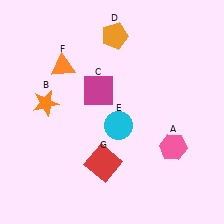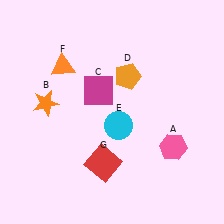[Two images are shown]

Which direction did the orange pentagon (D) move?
The orange pentagon (D) moved down.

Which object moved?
The orange pentagon (D) moved down.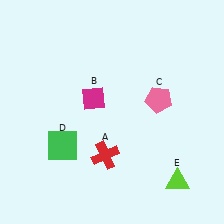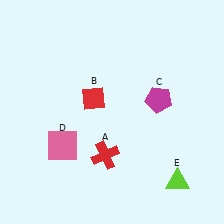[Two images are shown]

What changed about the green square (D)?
In Image 1, D is green. In Image 2, it changed to pink.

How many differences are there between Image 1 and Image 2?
There are 3 differences between the two images.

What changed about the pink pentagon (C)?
In Image 1, C is pink. In Image 2, it changed to magenta.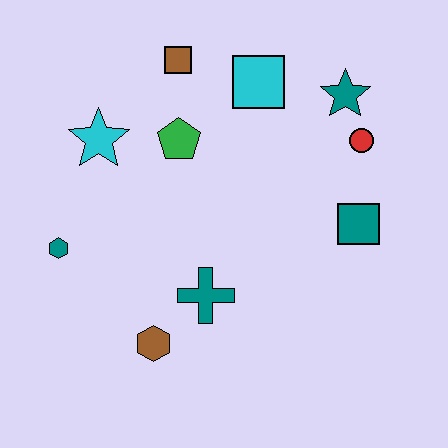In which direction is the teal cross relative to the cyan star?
The teal cross is below the cyan star.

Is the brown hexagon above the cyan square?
No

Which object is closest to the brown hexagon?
The teal cross is closest to the brown hexagon.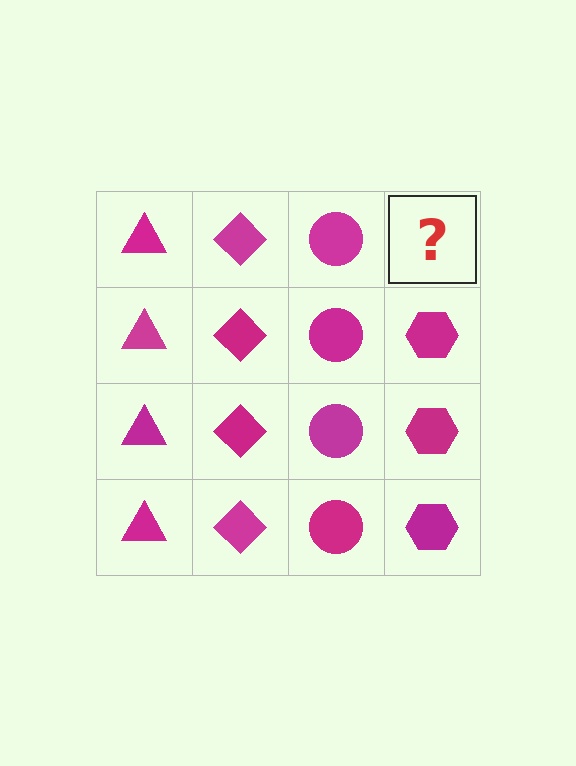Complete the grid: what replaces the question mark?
The question mark should be replaced with a magenta hexagon.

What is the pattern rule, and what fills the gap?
The rule is that each column has a consistent shape. The gap should be filled with a magenta hexagon.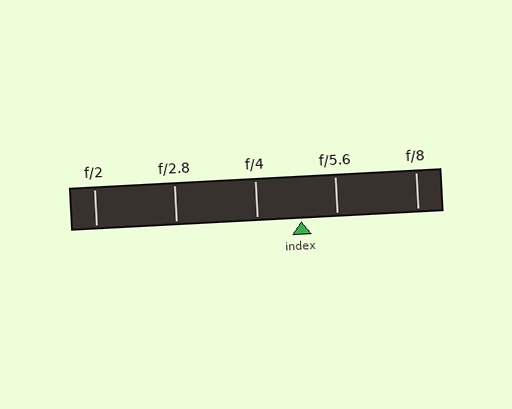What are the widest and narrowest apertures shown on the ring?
The widest aperture shown is f/2 and the narrowest is f/8.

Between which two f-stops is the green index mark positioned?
The index mark is between f/4 and f/5.6.